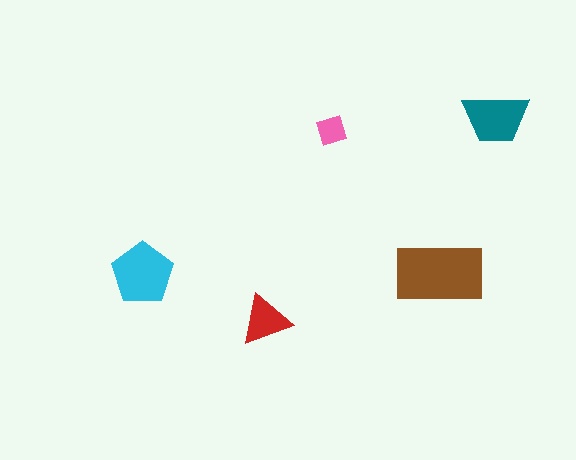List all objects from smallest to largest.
The pink diamond, the red triangle, the teal trapezoid, the cyan pentagon, the brown rectangle.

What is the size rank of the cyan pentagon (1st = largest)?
2nd.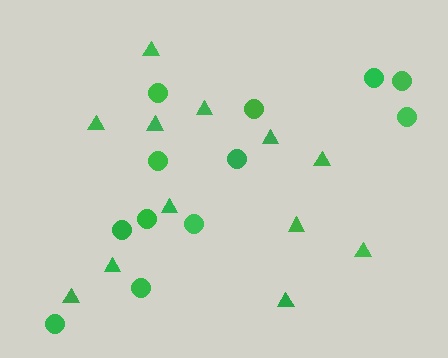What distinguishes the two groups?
There are 2 groups: one group of triangles (12) and one group of circles (12).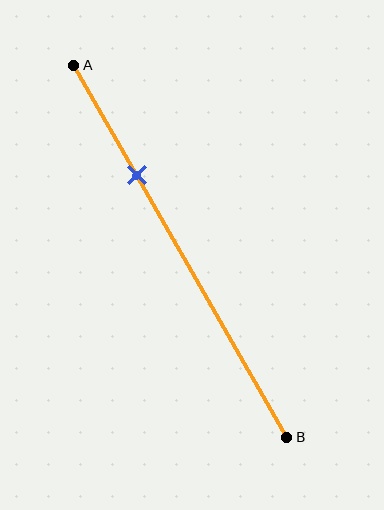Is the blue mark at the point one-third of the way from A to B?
No, the mark is at about 30% from A, not at the 33% one-third point.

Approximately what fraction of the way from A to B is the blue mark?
The blue mark is approximately 30% of the way from A to B.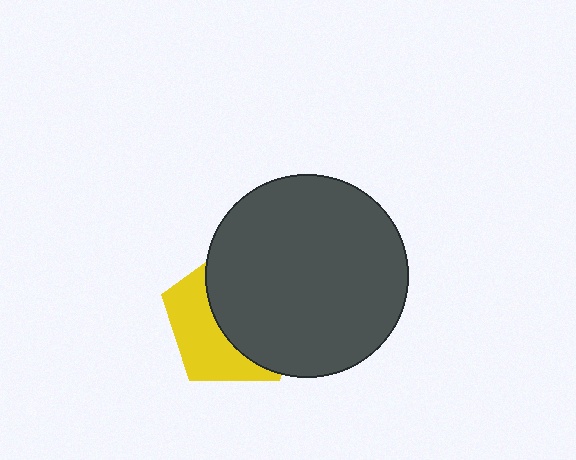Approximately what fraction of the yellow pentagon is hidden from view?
Roughly 59% of the yellow pentagon is hidden behind the dark gray circle.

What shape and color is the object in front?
The object in front is a dark gray circle.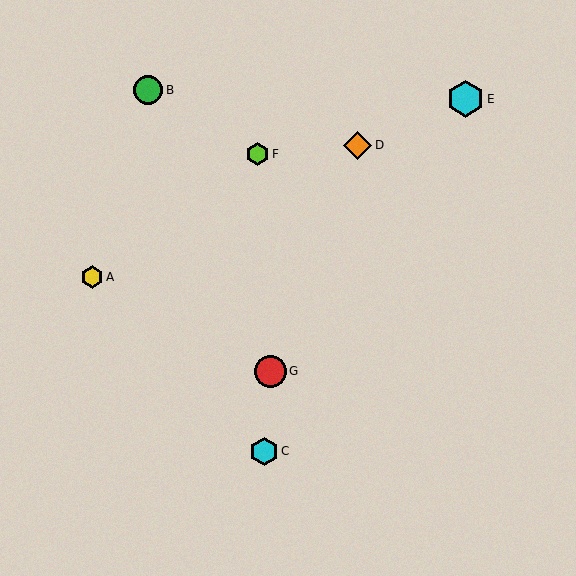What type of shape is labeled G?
Shape G is a red circle.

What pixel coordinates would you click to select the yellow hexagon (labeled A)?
Click at (92, 277) to select the yellow hexagon A.